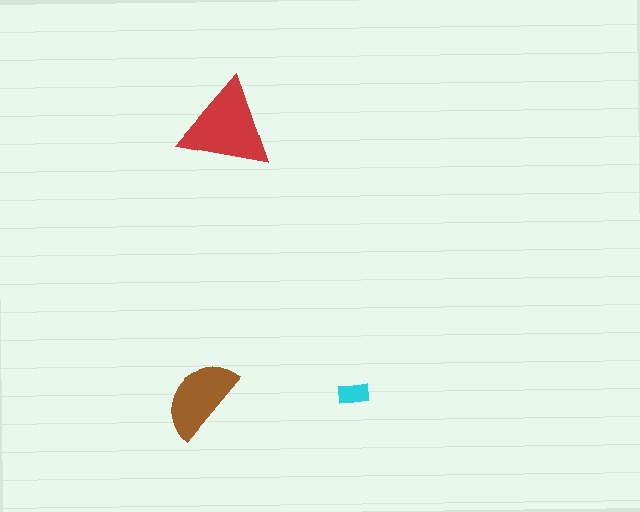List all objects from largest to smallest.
The red triangle, the brown semicircle, the cyan rectangle.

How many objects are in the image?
There are 3 objects in the image.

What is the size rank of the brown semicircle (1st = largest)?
2nd.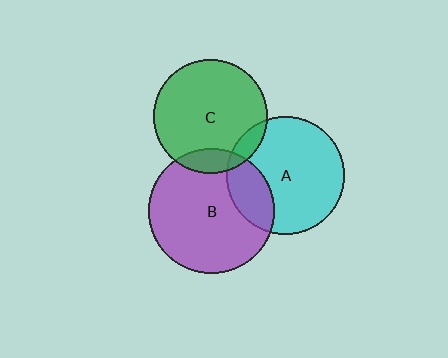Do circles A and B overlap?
Yes.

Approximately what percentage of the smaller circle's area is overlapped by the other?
Approximately 25%.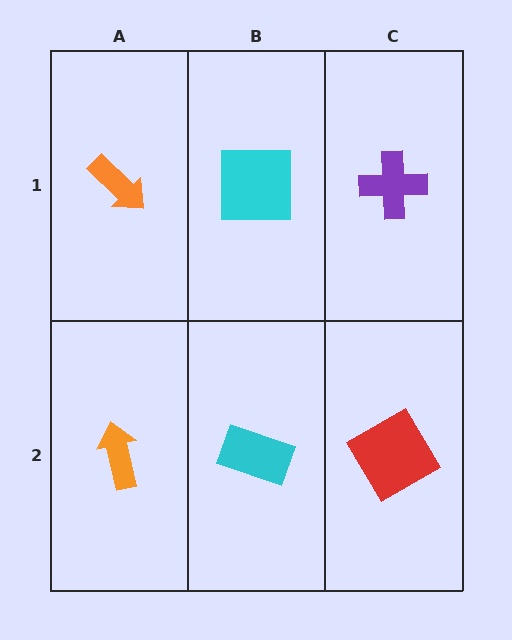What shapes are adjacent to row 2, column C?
A purple cross (row 1, column C), a cyan rectangle (row 2, column B).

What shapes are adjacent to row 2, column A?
An orange arrow (row 1, column A), a cyan rectangle (row 2, column B).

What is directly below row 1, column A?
An orange arrow.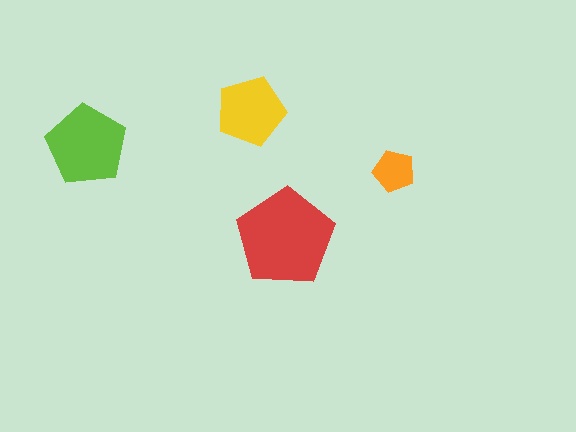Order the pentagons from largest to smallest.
the red one, the lime one, the yellow one, the orange one.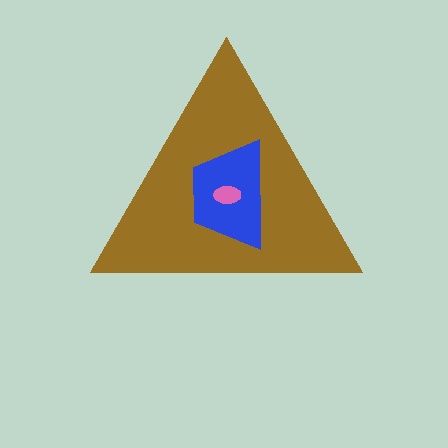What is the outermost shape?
The brown triangle.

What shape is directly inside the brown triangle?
The blue trapezoid.